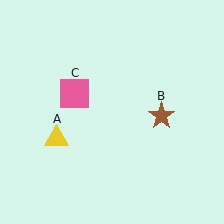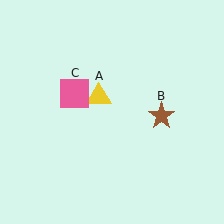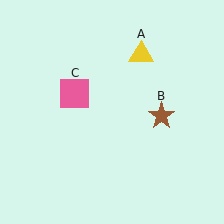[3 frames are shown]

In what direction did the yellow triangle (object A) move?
The yellow triangle (object A) moved up and to the right.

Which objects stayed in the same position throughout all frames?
Brown star (object B) and pink square (object C) remained stationary.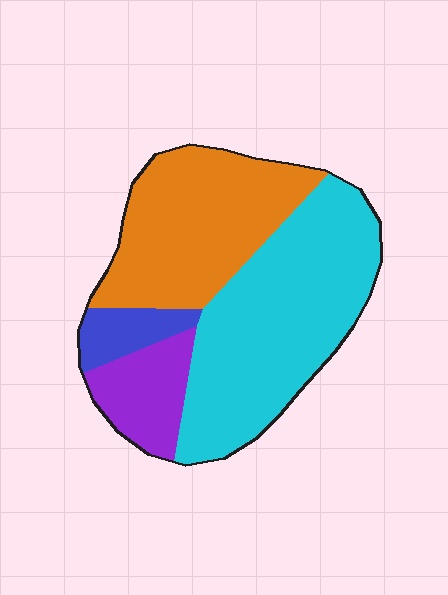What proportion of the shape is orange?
Orange covers roughly 35% of the shape.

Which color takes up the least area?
Blue, at roughly 5%.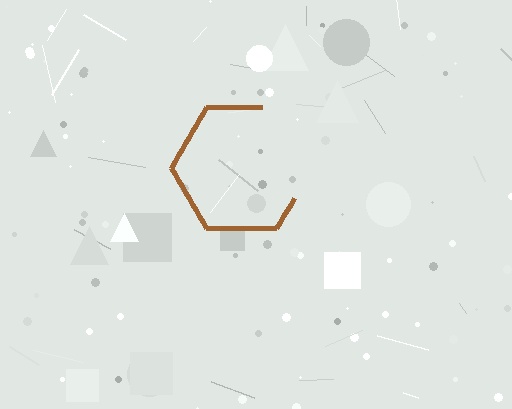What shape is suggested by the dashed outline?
The dashed outline suggests a hexagon.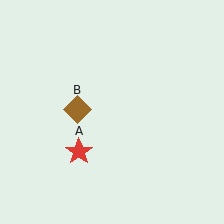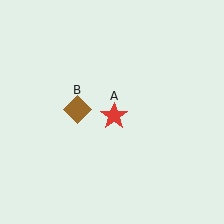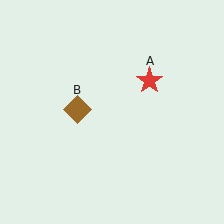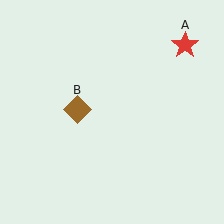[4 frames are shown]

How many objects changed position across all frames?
1 object changed position: red star (object A).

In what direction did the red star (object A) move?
The red star (object A) moved up and to the right.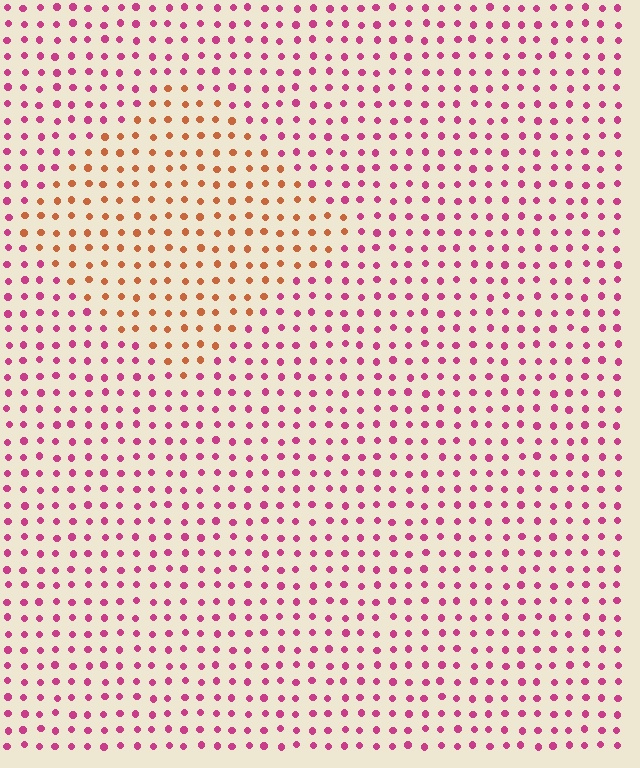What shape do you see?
I see a diamond.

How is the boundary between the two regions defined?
The boundary is defined purely by a slight shift in hue (about 51 degrees). Spacing, size, and orientation are identical on both sides.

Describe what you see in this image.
The image is filled with small magenta elements in a uniform arrangement. A diamond-shaped region is visible where the elements are tinted to a slightly different hue, forming a subtle color boundary.